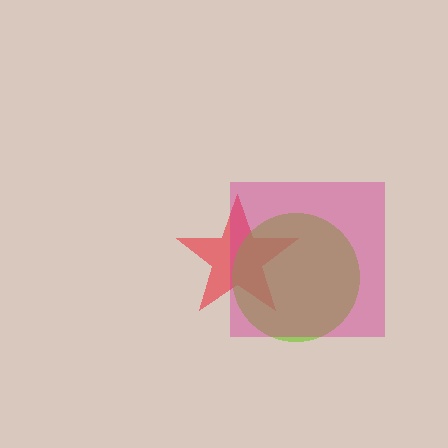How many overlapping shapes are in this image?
There are 3 overlapping shapes in the image.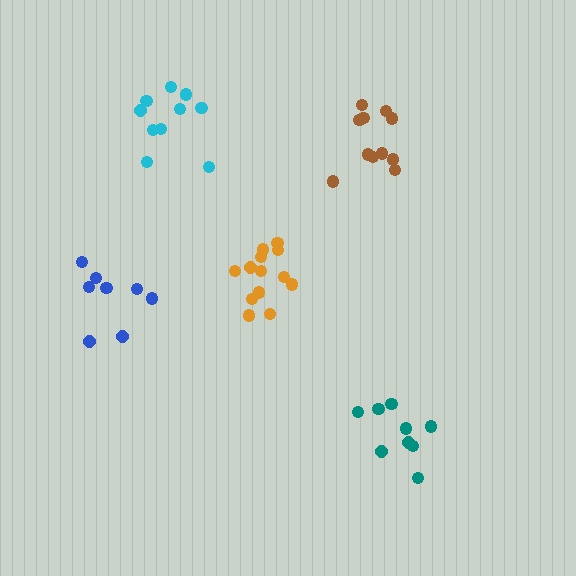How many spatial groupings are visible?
There are 5 spatial groupings.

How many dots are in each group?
Group 1: 11 dots, Group 2: 8 dots, Group 3: 13 dots, Group 4: 10 dots, Group 5: 9 dots (51 total).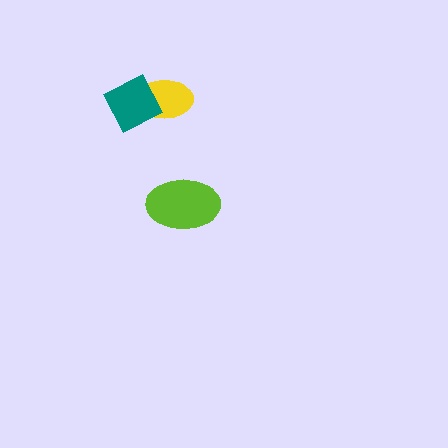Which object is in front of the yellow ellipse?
The teal diamond is in front of the yellow ellipse.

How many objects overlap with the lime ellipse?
0 objects overlap with the lime ellipse.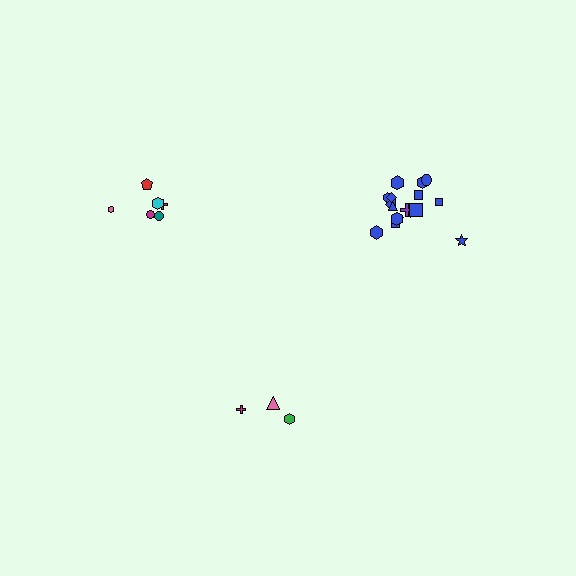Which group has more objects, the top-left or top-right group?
The top-right group.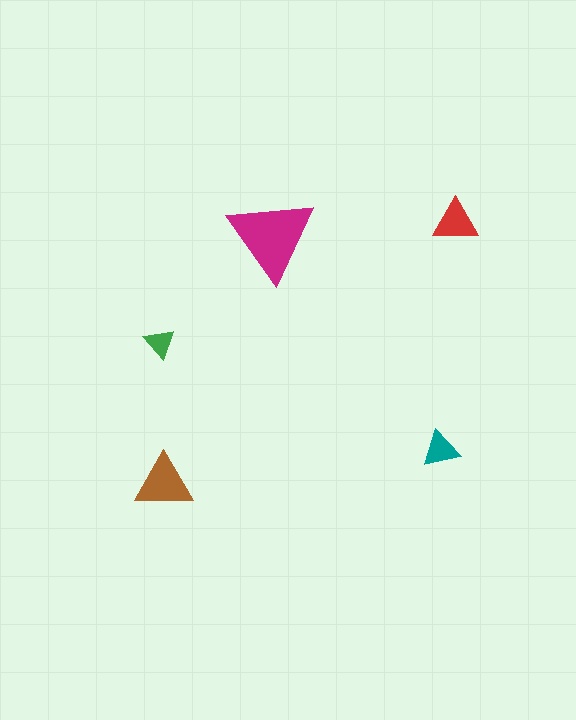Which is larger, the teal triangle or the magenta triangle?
The magenta one.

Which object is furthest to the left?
The green triangle is leftmost.